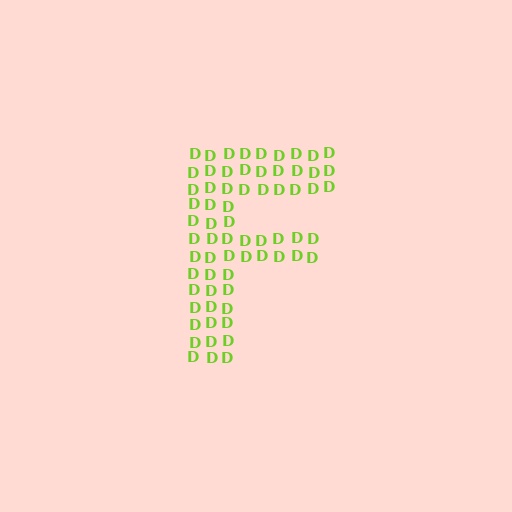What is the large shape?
The large shape is the letter F.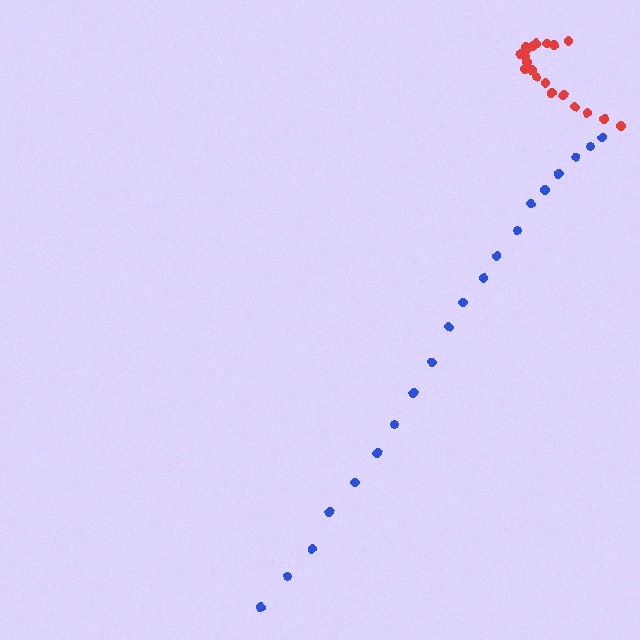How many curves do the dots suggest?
There are 2 distinct paths.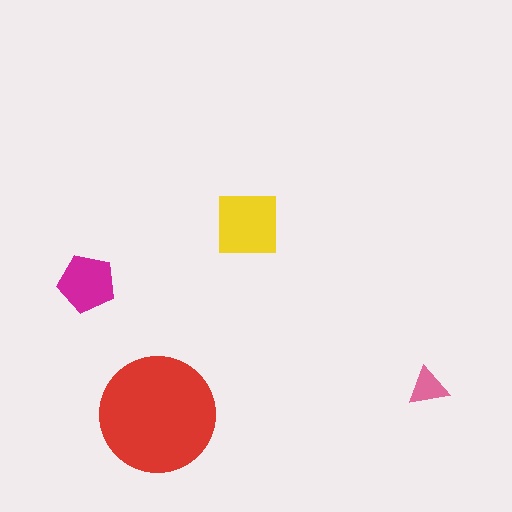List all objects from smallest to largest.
The pink triangle, the magenta pentagon, the yellow square, the red circle.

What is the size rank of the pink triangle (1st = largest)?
4th.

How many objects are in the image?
There are 4 objects in the image.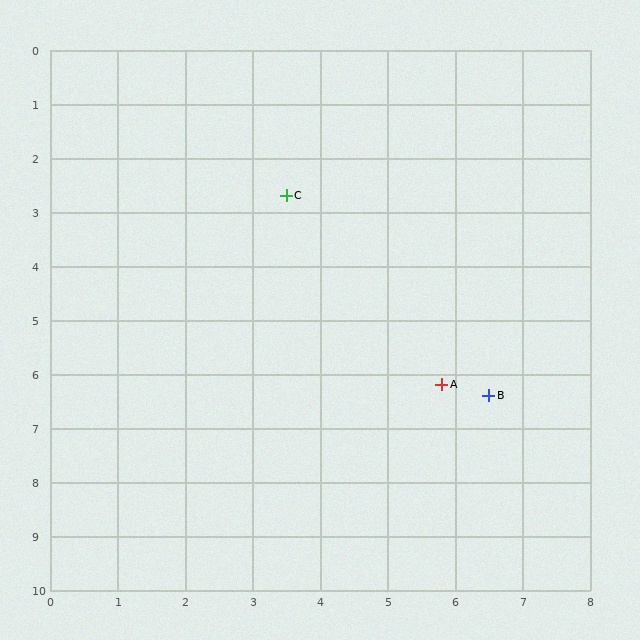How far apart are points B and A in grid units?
Points B and A are about 0.7 grid units apart.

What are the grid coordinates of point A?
Point A is at approximately (5.8, 6.2).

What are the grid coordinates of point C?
Point C is at approximately (3.5, 2.7).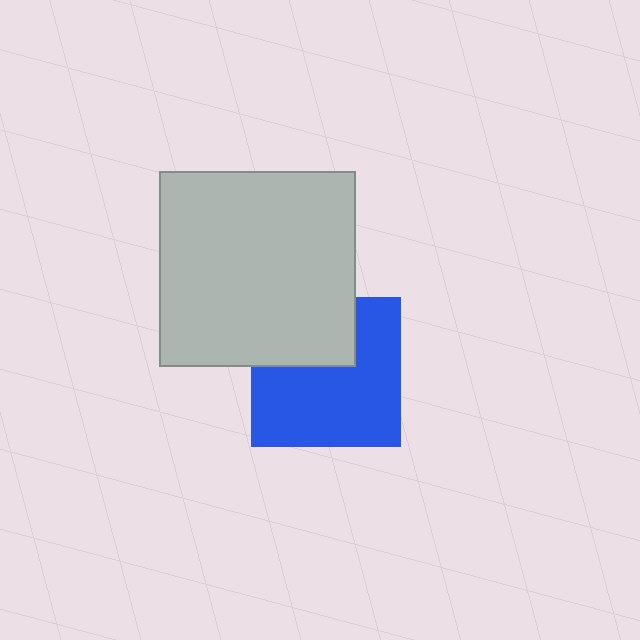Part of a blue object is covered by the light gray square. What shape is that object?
It is a square.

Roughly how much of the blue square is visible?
Most of it is visible (roughly 68%).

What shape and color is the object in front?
The object in front is a light gray square.